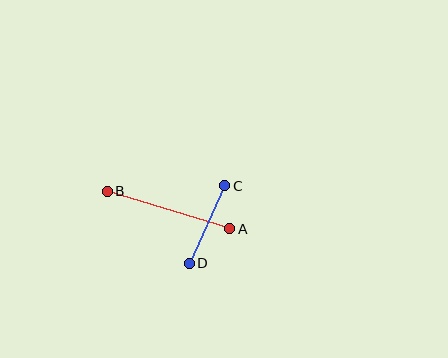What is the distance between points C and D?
The distance is approximately 85 pixels.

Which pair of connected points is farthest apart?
Points A and B are farthest apart.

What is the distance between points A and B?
The distance is approximately 128 pixels.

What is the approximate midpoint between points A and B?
The midpoint is at approximately (168, 210) pixels.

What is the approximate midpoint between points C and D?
The midpoint is at approximately (207, 224) pixels.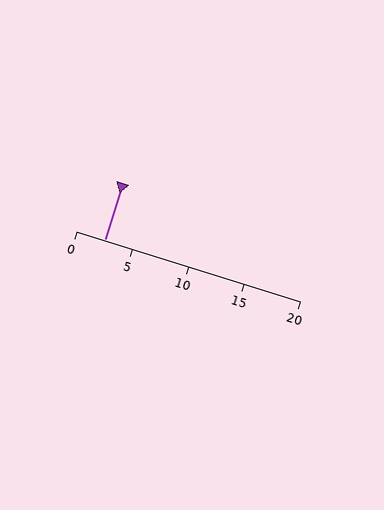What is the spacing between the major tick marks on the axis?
The major ticks are spaced 5 apart.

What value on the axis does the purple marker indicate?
The marker indicates approximately 2.5.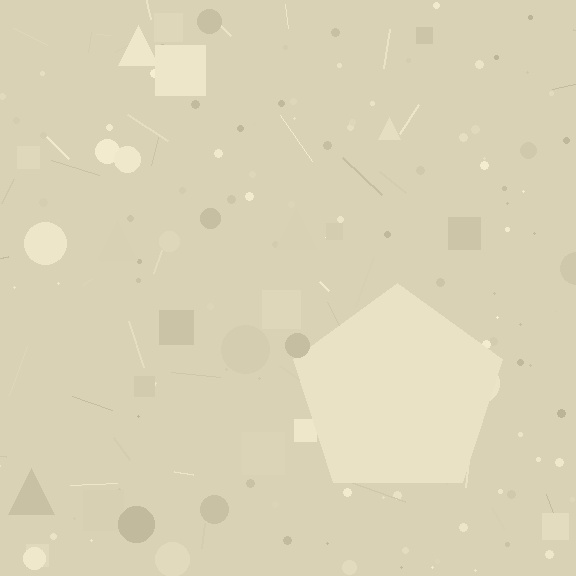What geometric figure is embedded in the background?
A pentagon is embedded in the background.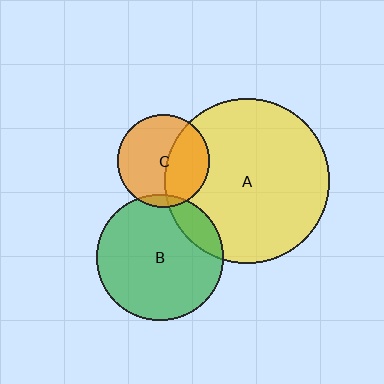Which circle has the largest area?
Circle A (yellow).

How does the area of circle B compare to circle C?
Approximately 1.9 times.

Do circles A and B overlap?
Yes.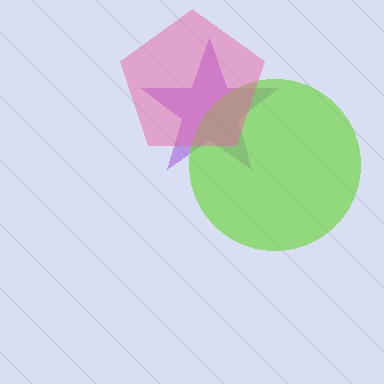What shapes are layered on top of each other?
The layered shapes are: a purple star, a lime circle, a pink pentagon.